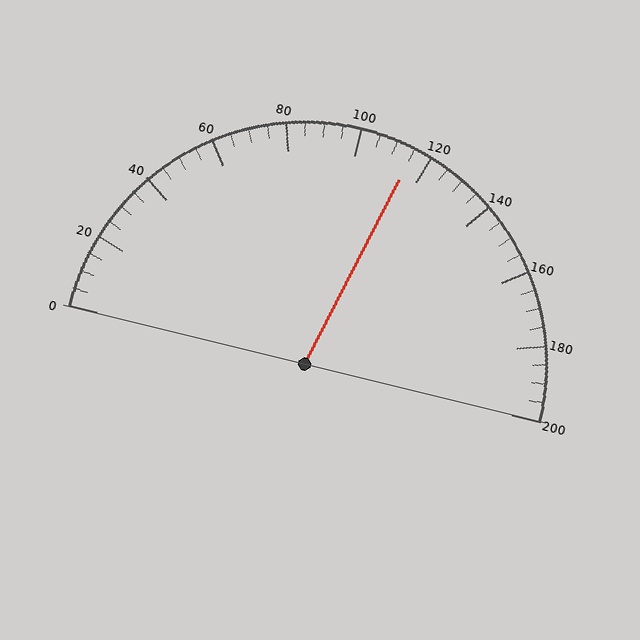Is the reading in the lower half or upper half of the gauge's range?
The reading is in the upper half of the range (0 to 200).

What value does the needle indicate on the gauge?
The needle indicates approximately 115.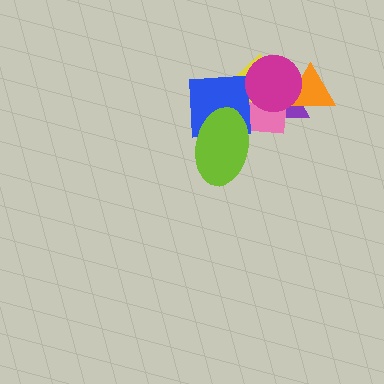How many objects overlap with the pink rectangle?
5 objects overlap with the pink rectangle.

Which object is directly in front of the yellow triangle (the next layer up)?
The blue square is directly in front of the yellow triangle.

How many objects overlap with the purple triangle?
5 objects overlap with the purple triangle.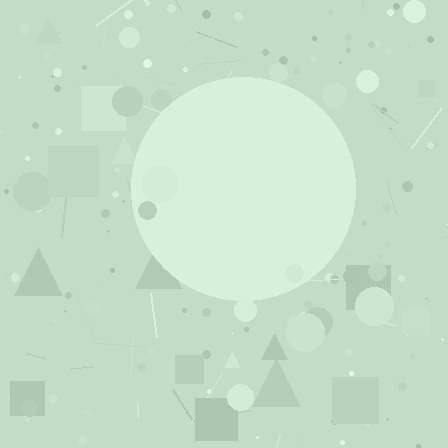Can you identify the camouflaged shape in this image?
The camouflaged shape is a circle.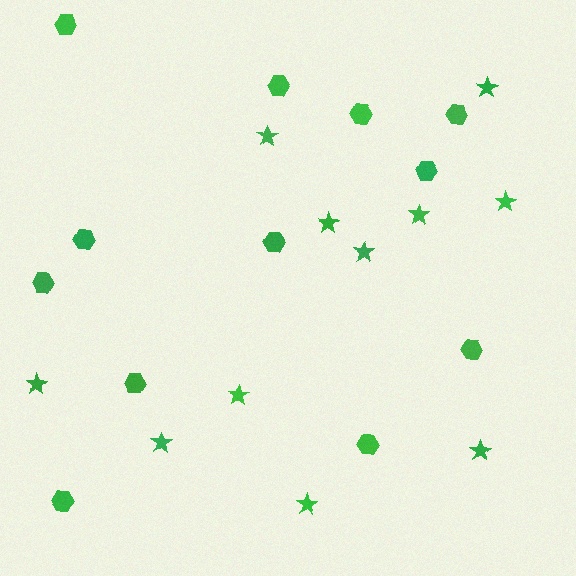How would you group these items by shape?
There are 2 groups: one group of stars (11) and one group of hexagons (12).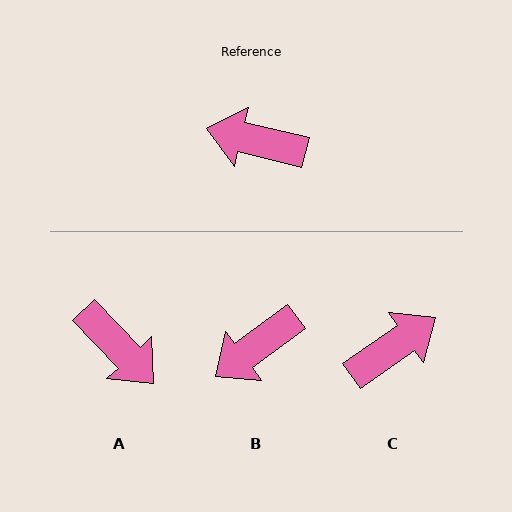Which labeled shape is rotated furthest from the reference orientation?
A, about 147 degrees away.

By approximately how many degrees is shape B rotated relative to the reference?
Approximately 50 degrees counter-clockwise.